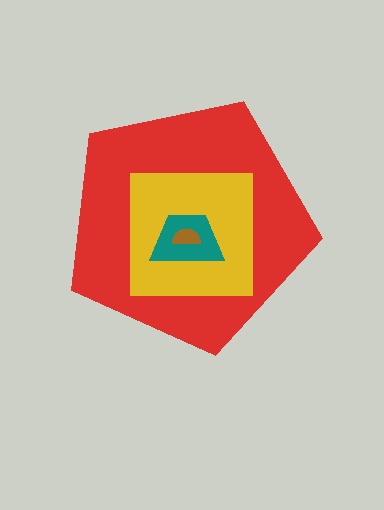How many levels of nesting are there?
4.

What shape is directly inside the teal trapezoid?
The brown semicircle.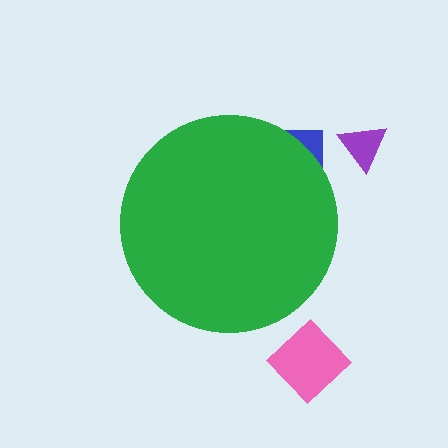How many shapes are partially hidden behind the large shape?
1 shape is partially hidden.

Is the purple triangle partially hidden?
No, the purple triangle is fully visible.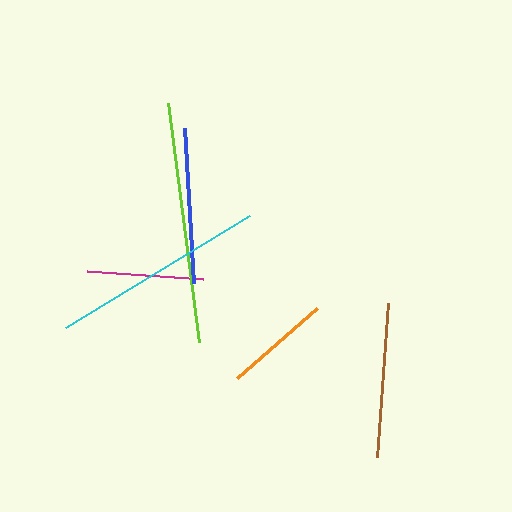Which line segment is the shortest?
The orange line is the shortest at approximately 106 pixels.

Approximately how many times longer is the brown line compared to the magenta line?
The brown line is approximately 1.3 times the length of the magenta line.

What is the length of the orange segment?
The orange segment is approximately 106 pixels long.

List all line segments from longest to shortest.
From longest to shortest: lime, cyan, blue, brown, magenta, orange.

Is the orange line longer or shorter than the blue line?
The blue line is longer than the orange line.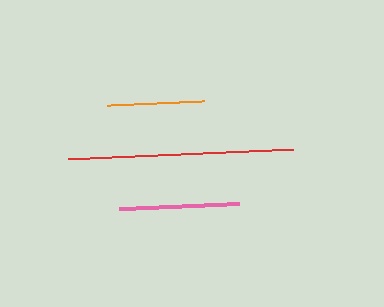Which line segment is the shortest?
The orange line is the shortest at approximately 97 pixels.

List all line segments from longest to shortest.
From longest to shortest: red, pink, orange.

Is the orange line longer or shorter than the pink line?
The pink line is longer than the orange line.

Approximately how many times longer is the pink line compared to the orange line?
The pink line is approximately 1.2 times the length of the orange line.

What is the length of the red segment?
The red segment is approximately 225 pixels long.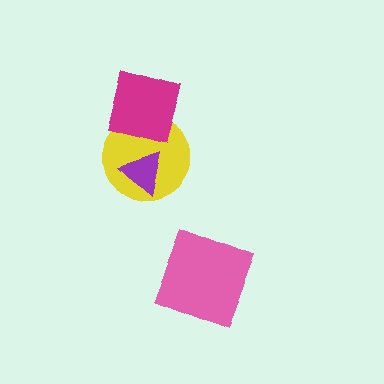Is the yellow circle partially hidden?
Yes, it is partially covered by another shape.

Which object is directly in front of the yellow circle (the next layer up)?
The purple triangle is directly in front of the yellow circle.